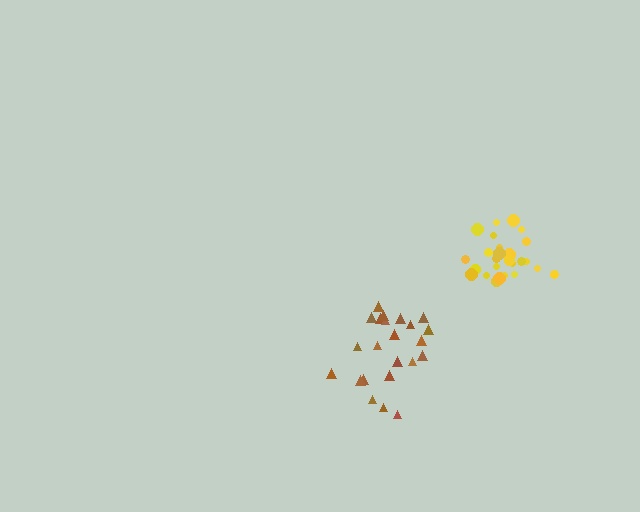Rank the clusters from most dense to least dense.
yellow, brown.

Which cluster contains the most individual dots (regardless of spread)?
Yellow (28).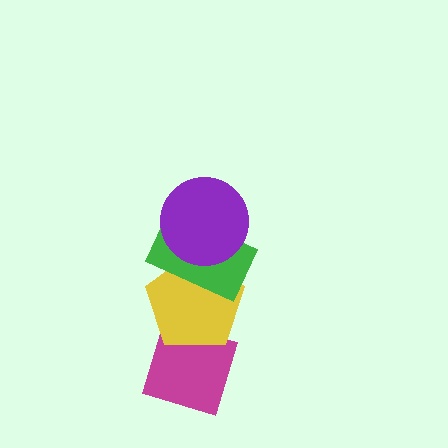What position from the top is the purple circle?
The purple circle is 1st from the top.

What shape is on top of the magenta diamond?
The yellow pentagon is on top of the magenta diamond.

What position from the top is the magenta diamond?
The magenta diamond is 4th from the top.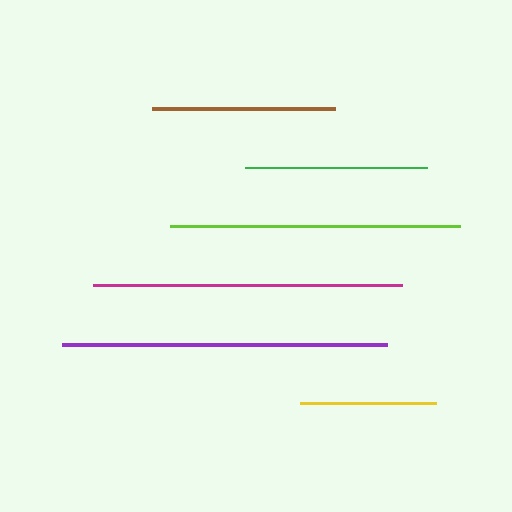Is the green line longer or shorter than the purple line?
The purple line is longer than the green line.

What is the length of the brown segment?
The brown segment is approximately 183 pixels long.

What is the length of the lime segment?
The lime segment is approximately 290 pixels long.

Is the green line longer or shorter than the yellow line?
The green line is longer than the yellow line.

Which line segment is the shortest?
The yellow line is the shortest at approximately 137 pixels.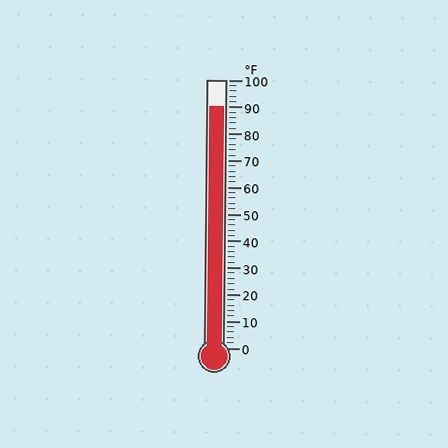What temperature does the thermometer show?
The thermometer shows approximately 90°F.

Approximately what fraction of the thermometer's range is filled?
The thermometer is filled to approximately 90% of its range.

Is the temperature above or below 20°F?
The temperature is above 20°F.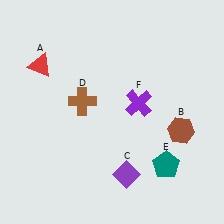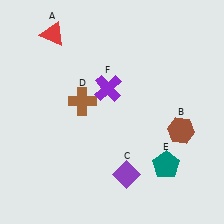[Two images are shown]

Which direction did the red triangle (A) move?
The red triangle (A) moved up.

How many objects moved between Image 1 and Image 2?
2 objects moved between the two images.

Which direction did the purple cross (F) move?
The purple cross (F) moved left.